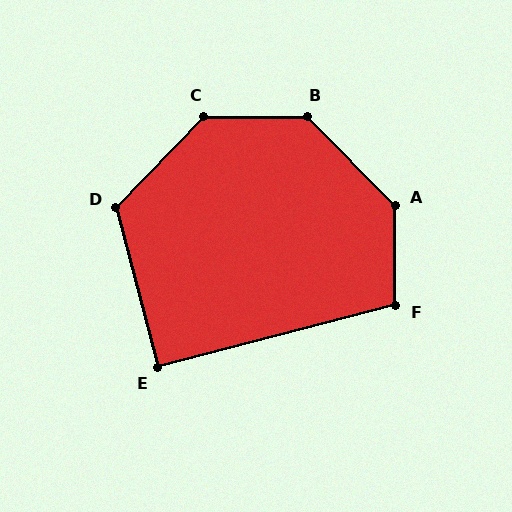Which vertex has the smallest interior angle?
E, at approximately 90 degrees.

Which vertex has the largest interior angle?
A, at approximately 135 degrees.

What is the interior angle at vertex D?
Approximately 121 degrees (obtuse).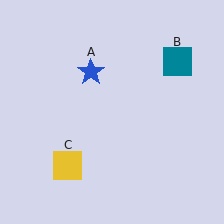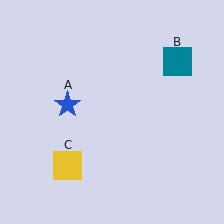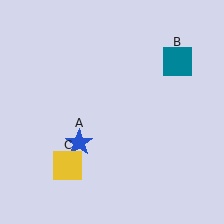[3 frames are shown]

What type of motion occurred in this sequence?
The blue star (object A) rotated counterclockwise around the center of the scene.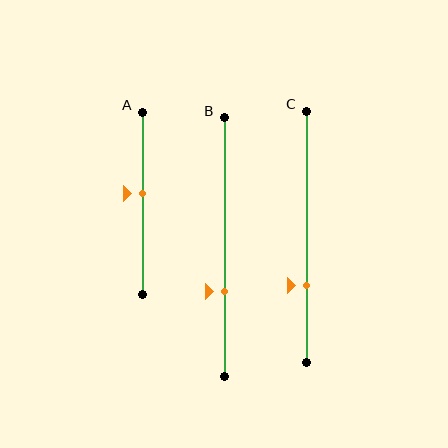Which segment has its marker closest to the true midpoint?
Segment A has its marker closest to the true midpoint.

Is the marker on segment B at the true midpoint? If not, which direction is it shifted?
No, the marker on segment B is shifted downward by about 17% of the segment length.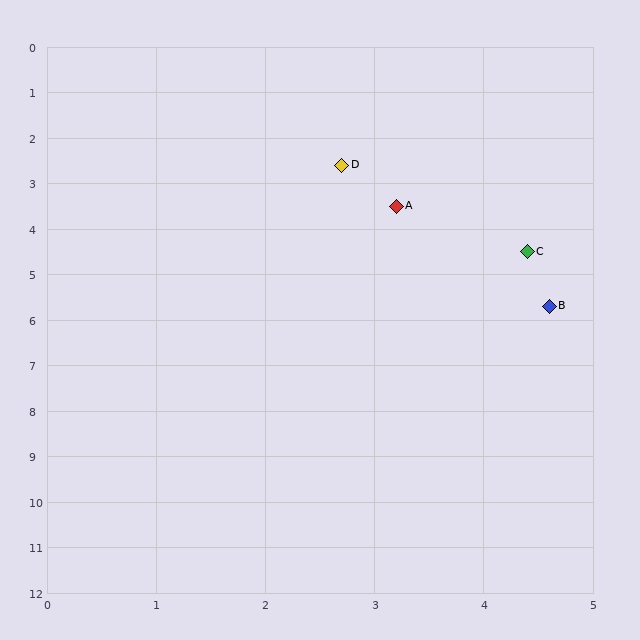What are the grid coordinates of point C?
Point C is at approximately (4.4, 4.5).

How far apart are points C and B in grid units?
Points C and B are about 1.2 grid units apart.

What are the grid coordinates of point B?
Point B is at approximately (4.6, 5.7).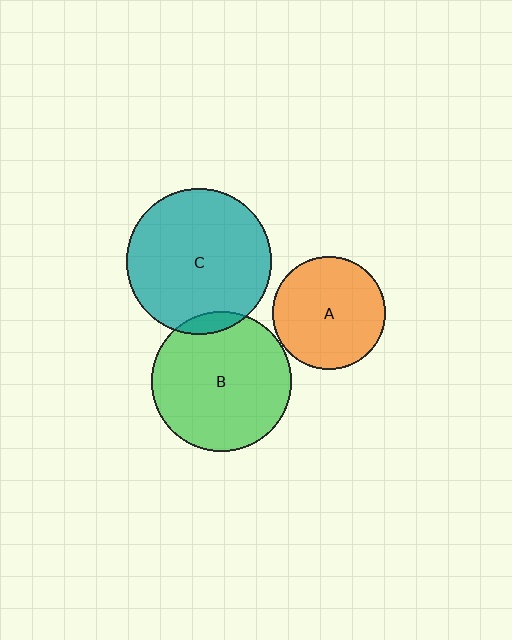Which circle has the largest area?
Circle C (teal).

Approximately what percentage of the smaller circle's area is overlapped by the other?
Approximately 5%.